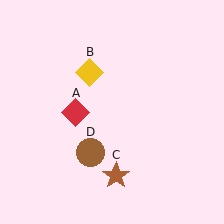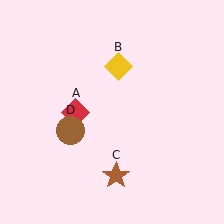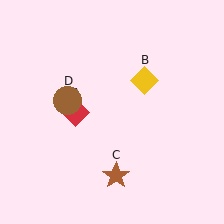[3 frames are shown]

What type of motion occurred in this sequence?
The yellow diamond (object B), brown circle (object D) rotated clockwise around the center of the scene.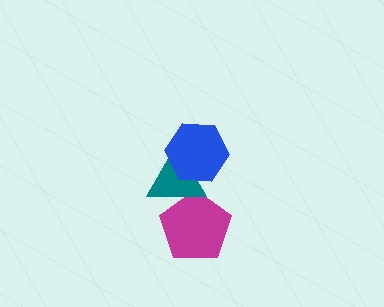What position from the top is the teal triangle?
The teal triangle is 2nd from the top.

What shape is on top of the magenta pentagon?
The teal triangle is on top of the magenta pentagon.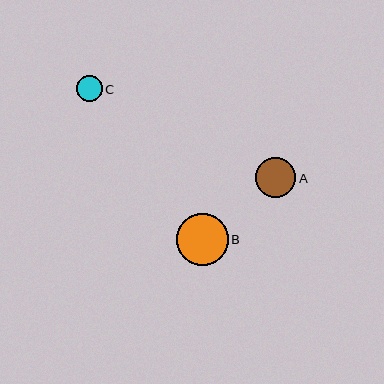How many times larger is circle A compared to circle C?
Circle A is approximately 1.6 times the size of circle C.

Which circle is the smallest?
Circle C is the smallest with a size of approximately 25 pixels.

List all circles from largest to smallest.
From largest to smallest: B, A, C.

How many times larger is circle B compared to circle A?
Circle B is approximately 1.3 times the size of circle A.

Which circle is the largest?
Circle B is the largest with a size of approximately 52 pixels.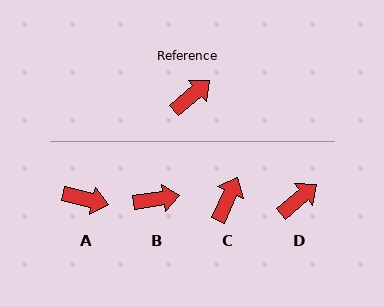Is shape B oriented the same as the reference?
No, it is off by about 31 degrees.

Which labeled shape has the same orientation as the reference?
D.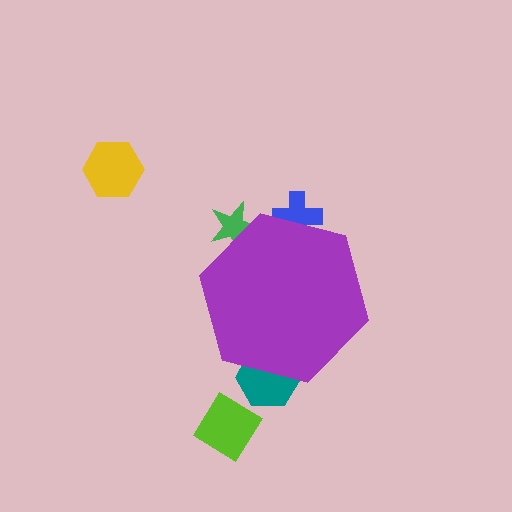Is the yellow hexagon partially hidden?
No, the yellow hexagon is fully visible.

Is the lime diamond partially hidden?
No, the lime diamond is fully visible.